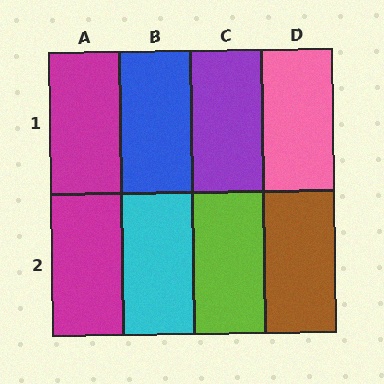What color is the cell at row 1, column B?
Blue.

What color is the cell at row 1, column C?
Purple.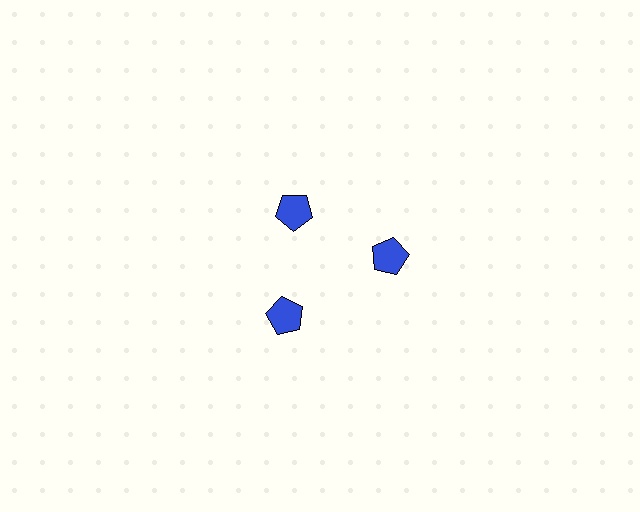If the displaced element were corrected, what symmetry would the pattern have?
It would have 3-fold rotational symmetry — the pattern would map onto itself every 120 degrees.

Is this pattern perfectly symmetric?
No. The 3 blue pentagons are arranged in a ring, but one element near the 11 o'clock position is pulled inward toward the center, breaking the 3-fold rotational symmetry.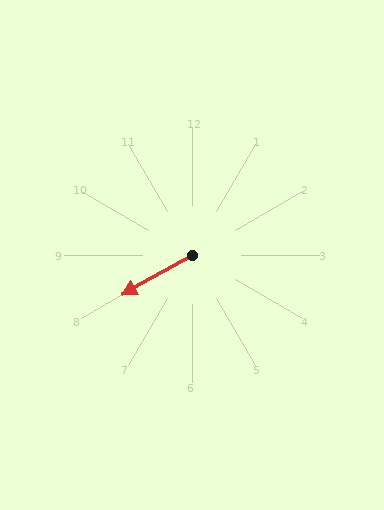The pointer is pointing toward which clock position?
Roughly 8 o'clock.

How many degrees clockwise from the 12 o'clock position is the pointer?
Approximately 240 degrees.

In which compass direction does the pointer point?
Southwest.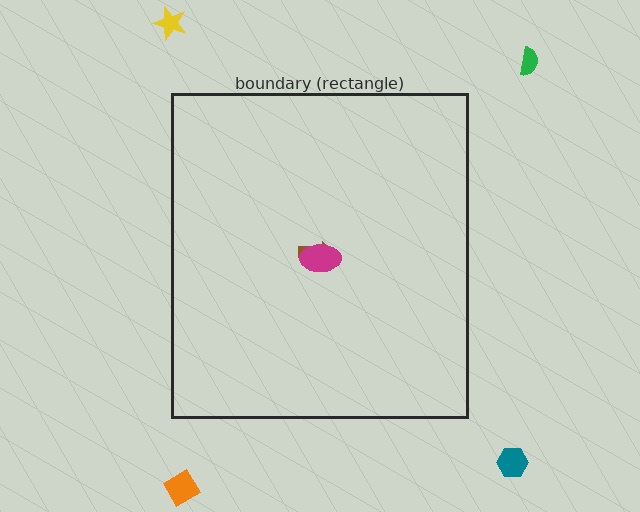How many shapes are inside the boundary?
2 inside, 4 outside.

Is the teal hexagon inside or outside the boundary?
Outside.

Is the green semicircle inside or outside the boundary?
Outside.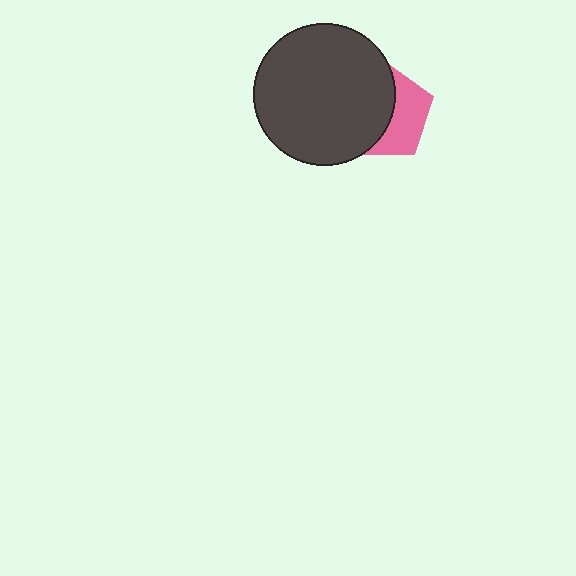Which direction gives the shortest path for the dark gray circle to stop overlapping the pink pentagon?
Moving left gives the shortest separation.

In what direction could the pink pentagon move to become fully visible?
The pink pentagon could move right. That would shift it out from behind the dark gray circle entirely.